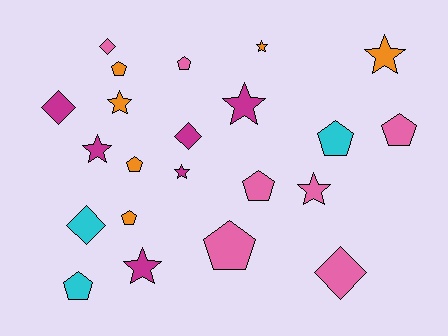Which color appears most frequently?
Pink, with 7 objects.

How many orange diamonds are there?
There are no orange diamonds.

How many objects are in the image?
There are 22 objects.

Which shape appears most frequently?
Pentagon, with 9 objects.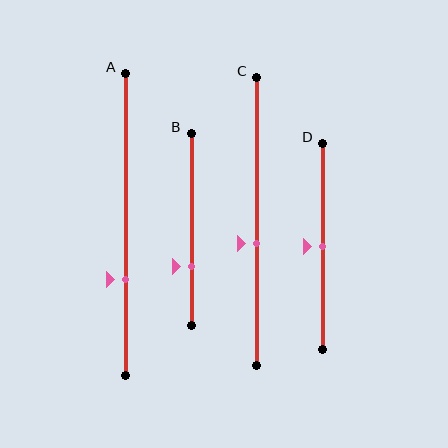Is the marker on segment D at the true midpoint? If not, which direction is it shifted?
Yes, the marker on segment D is at the true midpoint.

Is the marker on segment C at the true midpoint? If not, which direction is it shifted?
No, the marker on segment C is shifted downward by about 8% of the segment length.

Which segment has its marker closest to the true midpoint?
Segment D has its marker closest to the true midpoint.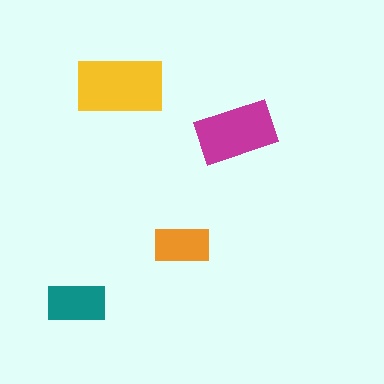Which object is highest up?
The yellow rectangle is topmost.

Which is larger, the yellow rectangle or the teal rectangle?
The yellow one.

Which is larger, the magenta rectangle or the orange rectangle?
The magenta one.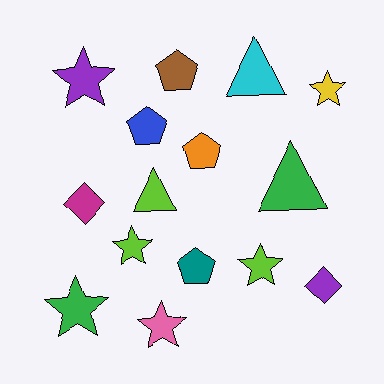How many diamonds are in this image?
There are 2 diamonds.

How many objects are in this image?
There are 15 objects.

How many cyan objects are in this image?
There is 1 cyan object.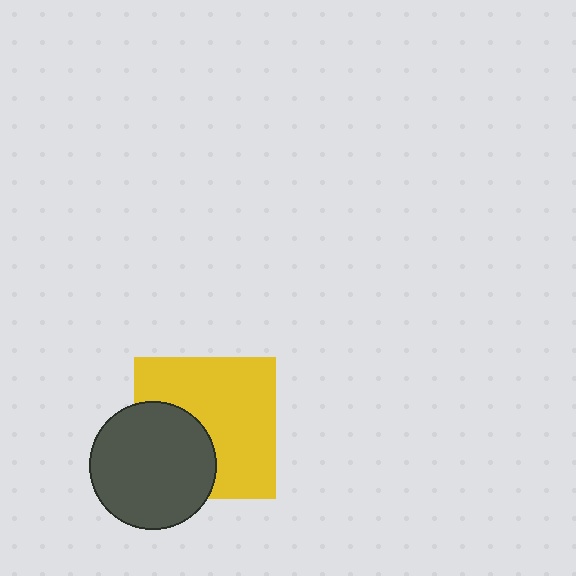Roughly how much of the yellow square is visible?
About half of it is visible (roughly 64%).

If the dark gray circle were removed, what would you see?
You would see the complete yellow square.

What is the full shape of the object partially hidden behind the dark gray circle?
The partially hidden object is a yellow square.